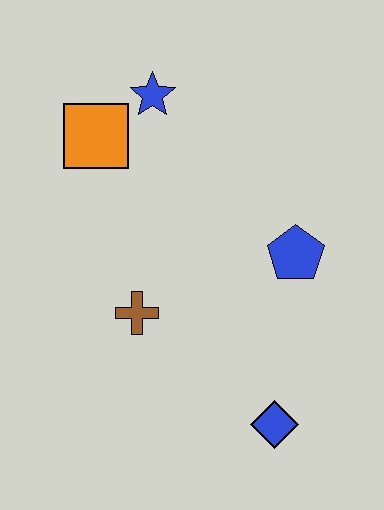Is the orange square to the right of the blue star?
No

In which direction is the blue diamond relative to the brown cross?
The blue diamond is to the right of the brown cross.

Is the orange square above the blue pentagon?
Yes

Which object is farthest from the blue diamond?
The blue star is farthest from the blue diamond.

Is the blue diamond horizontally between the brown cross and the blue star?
No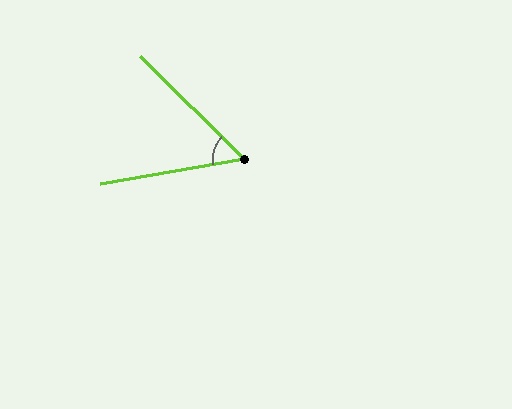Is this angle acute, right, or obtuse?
It is acute.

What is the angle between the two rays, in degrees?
Approximately 54 degrees.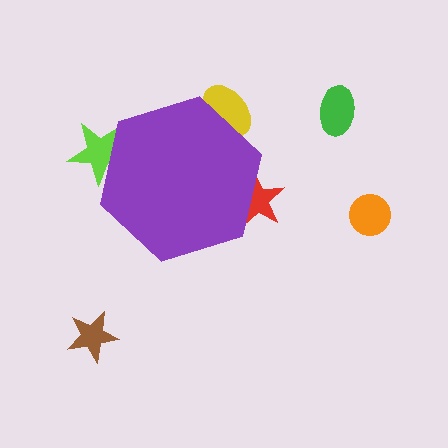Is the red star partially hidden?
Yes, the red star is partially hidden behind the purple hexagon.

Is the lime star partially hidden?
Yes, the lime star is partially hidden behind the purple hexagon.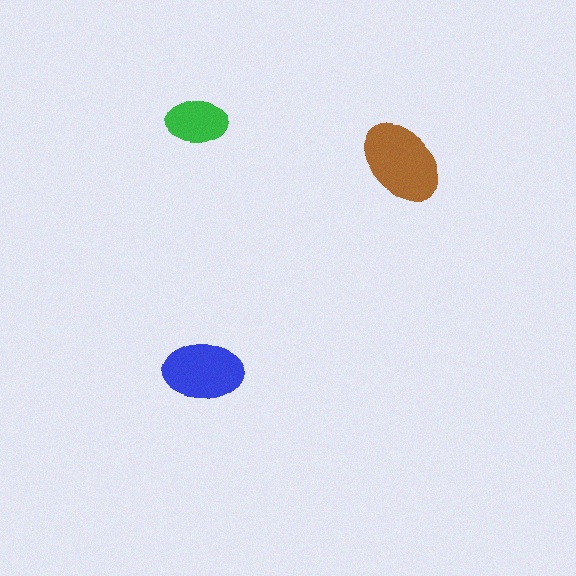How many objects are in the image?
There are 3 objects in the image.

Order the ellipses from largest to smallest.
the brown one, the blue one, the green one.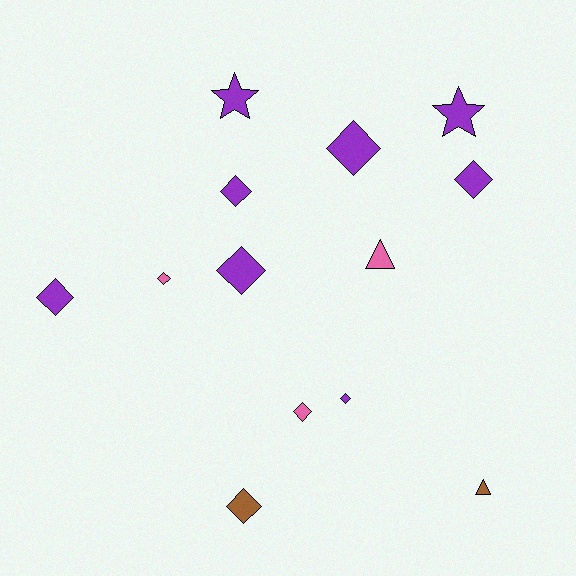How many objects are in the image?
There are 13 objects.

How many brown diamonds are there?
There is 1 brown diamond.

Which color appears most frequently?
Purple, with 8 objects.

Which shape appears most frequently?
Diamond, with 9 objects.